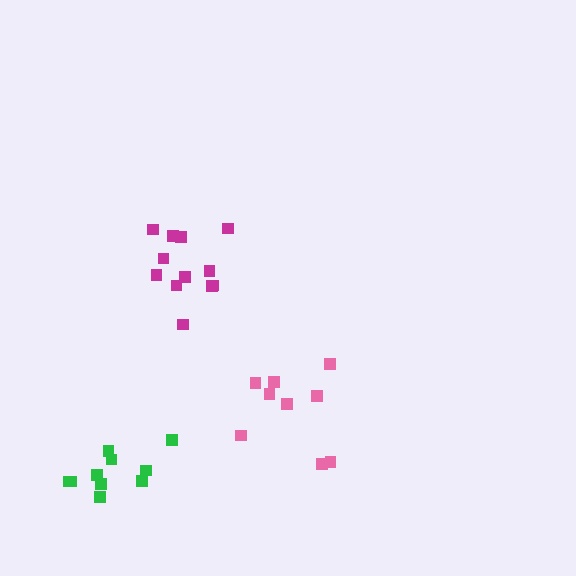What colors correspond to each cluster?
The clusters are colored: magenta, pink, green.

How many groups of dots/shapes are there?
There are 3 groups.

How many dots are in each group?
Group 1: 12 dots, Group 2: 9 dots, Group 3: 10 dots (31 total).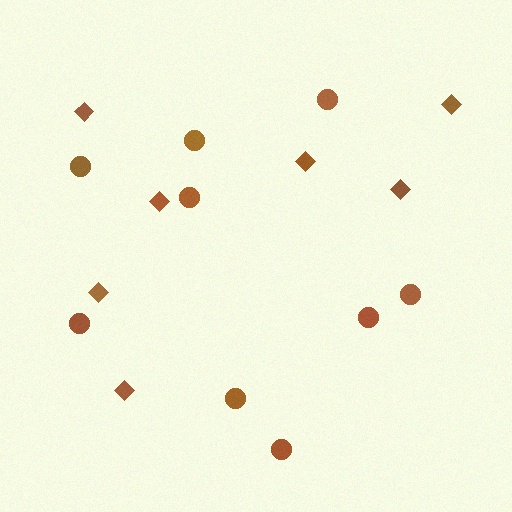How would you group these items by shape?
There are 2 groups: one group of circles (9) and one group of diamonds (7).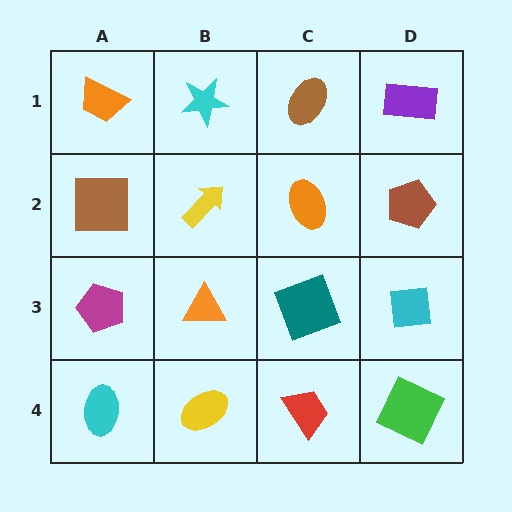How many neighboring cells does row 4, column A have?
2.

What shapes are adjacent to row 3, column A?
A brown square (row 2, column A), a cyan ellipse (row 4, column A), an orange triangle (row 3, column B).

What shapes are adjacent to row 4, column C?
A teal square (row 3, column C), a yellow ellipse (row 4, column B), a green square (row 4, column D).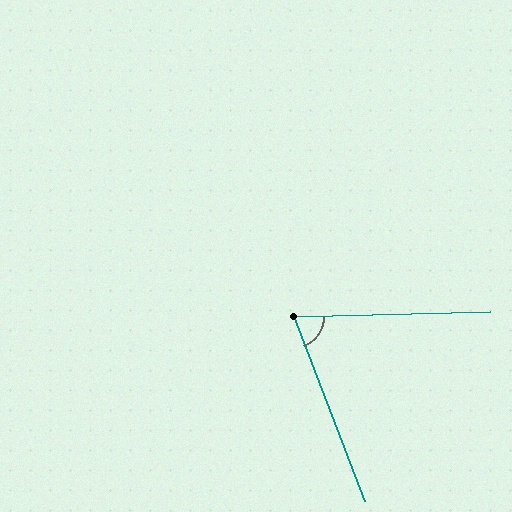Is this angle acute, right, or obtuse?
It is acute.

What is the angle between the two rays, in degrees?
Approximately 71 degrees.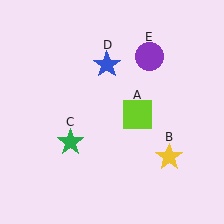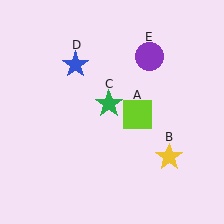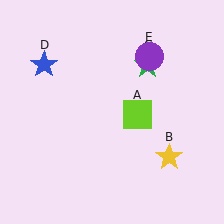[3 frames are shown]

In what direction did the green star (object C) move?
The green star (object C) moved up and to the right.